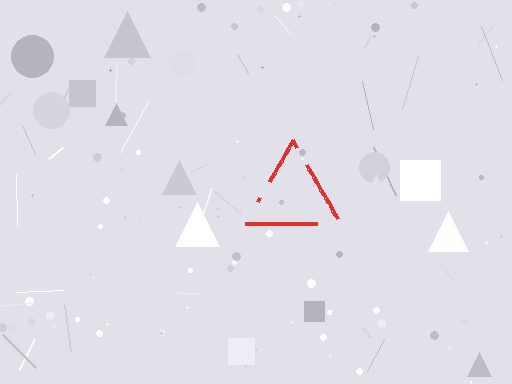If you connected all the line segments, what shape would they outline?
They would outline a triangle.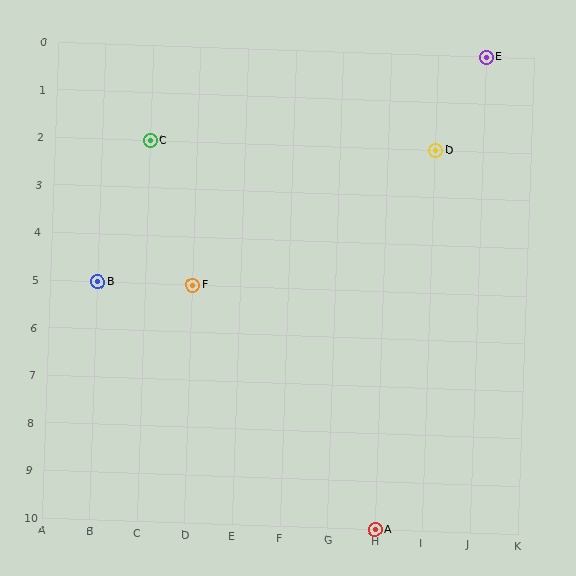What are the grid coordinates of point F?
Point F is at grid coordinates (D, 5).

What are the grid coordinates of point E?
Point E is at grid coordinates (J, 0).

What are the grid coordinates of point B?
Point B is at grid coordinates (B, 5).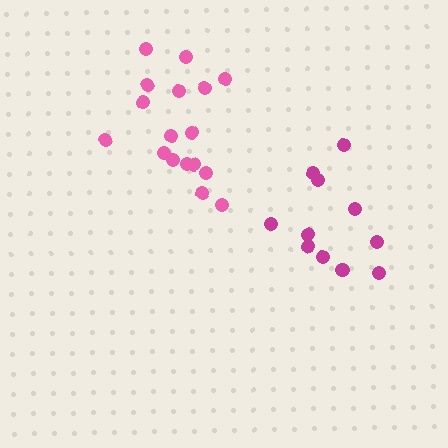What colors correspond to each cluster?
The clusters are colored: magenta, pink.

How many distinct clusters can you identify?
There are 2 distinct clusters.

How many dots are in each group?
Group 1: 11 dots, Group 2: 17 dots (28 total).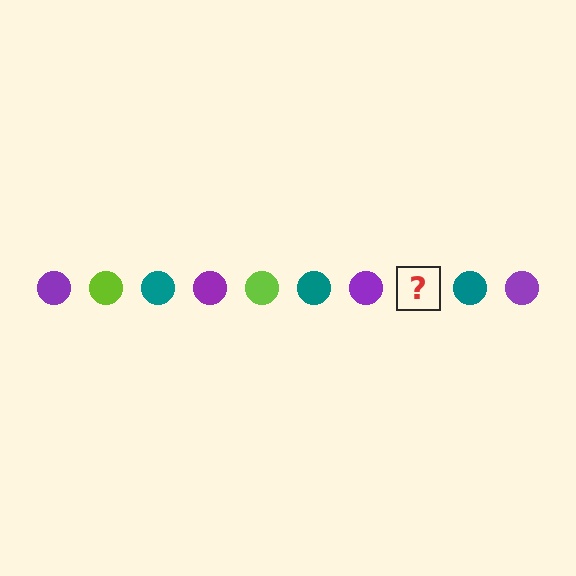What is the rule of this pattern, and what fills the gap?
The rule is that the pattern cycles through purple, lime, teal circles. The gap should be filled with a lime circle.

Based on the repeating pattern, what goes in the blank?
The blank should be a lime circle.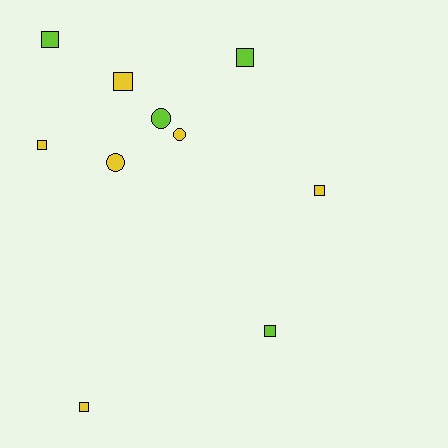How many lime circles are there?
There is 1 lime circle.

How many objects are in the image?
There are 10 objects.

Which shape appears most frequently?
Square, with 7 objects.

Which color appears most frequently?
Yellow, with 6 objects.